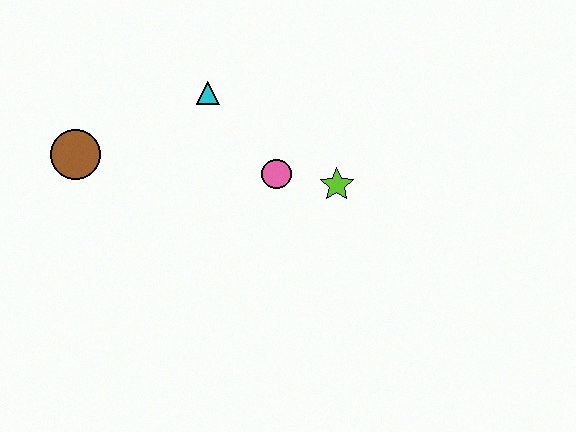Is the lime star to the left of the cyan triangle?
No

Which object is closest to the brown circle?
The cyan triangle is closest to the brown circle.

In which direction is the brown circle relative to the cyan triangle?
The brown circle is to the left of the cyan triangle.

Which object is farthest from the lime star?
The brown circle is farthest from the lime star.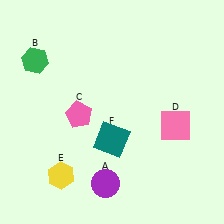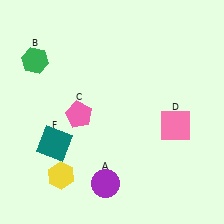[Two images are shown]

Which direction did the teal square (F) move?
The teal square (F) moved left.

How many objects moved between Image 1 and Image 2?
1 object moved between the two images.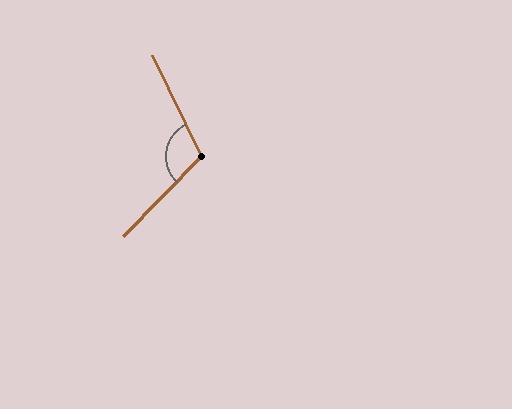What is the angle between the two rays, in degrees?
Approximately 110 degrees.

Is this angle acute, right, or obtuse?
It is obtuse.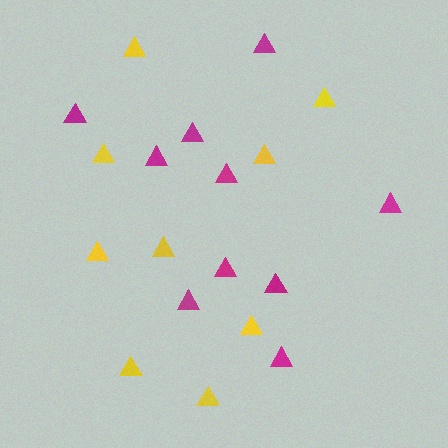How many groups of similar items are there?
There are 2 groups: one group of yellow triangles (9) and one group of magenta triangles (10).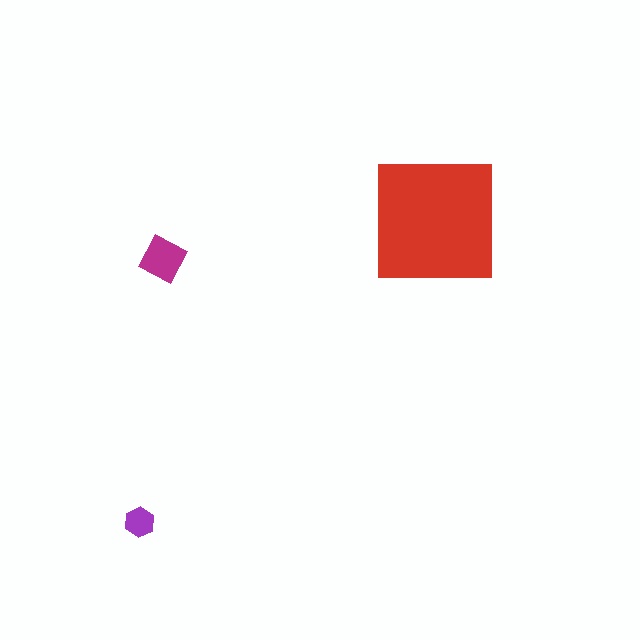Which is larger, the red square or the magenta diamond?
The red square.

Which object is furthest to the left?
The purple hexagon is leftmost.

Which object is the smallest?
The purple hexagon.